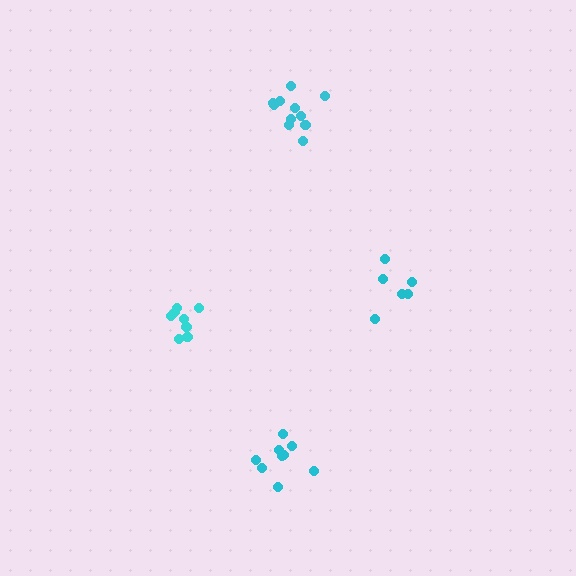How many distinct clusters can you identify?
There are 4 distinct clusters.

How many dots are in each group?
Group 1: 6 dots, Group 2: 9 dots, Group 3: 8 dots, Group 4: 11 dots (34 total).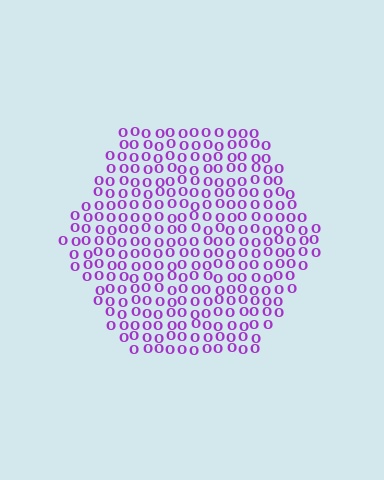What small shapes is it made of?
It is made of small letter O's.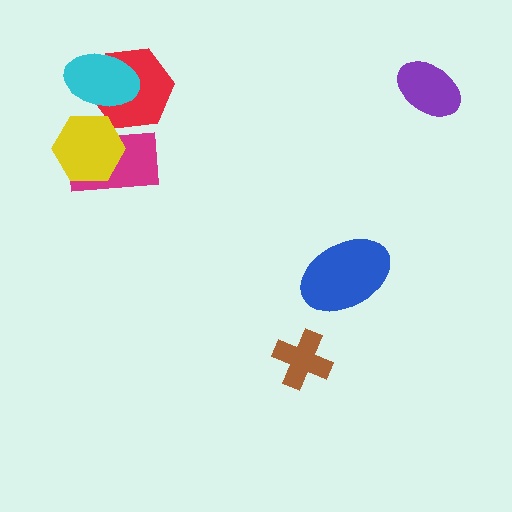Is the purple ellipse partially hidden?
No, no other shape covers it.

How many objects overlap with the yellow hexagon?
1 object overlaps with the yellow hexagon.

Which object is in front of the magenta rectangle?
The yellow hexagon is in front of the magenta rectangle.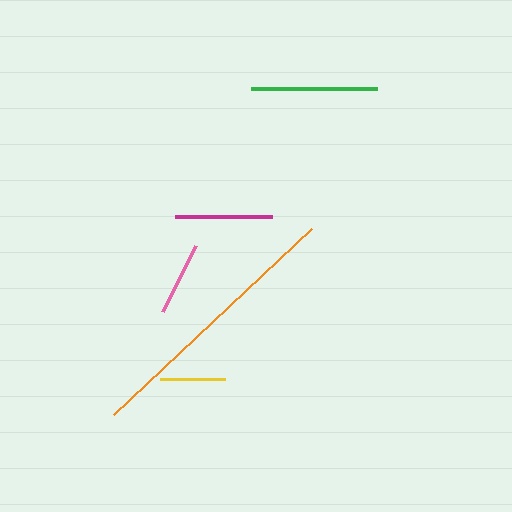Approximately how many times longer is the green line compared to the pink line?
The green line is approximately 1.7 times the length of the pink line.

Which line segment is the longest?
The orange line is the longest at approximately 271 pixels.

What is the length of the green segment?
The green segment is approximately 126 pixels long.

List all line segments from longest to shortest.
From longest to shortest: orange, green, magenta, pink, yellow.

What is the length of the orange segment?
The orange segment is approximately 271 pixels long.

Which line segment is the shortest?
The yellow line is the shortest at approximately 65 pixels.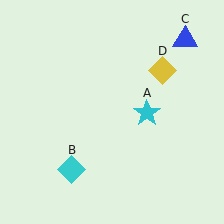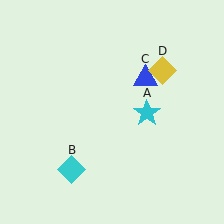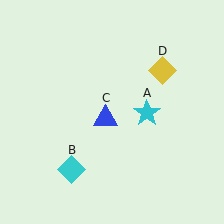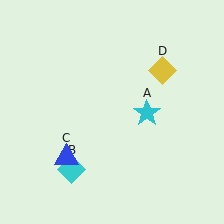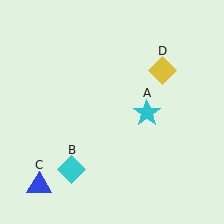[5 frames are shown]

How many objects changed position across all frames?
1 object changed position: blue triangle (object C).